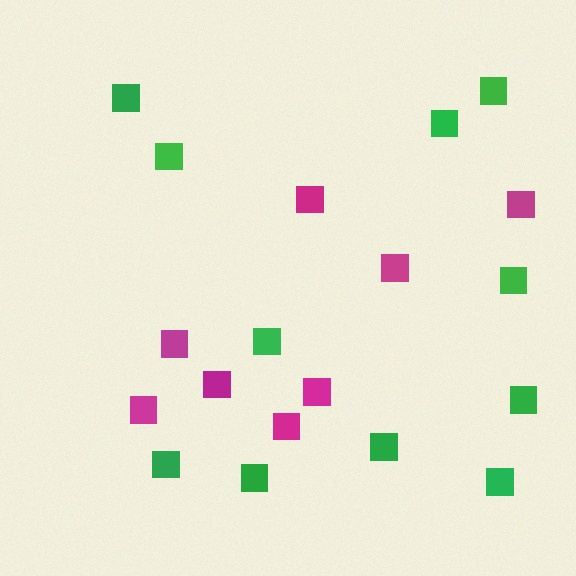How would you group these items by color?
There are 2 groups: one group of magenta squares (8) and one group of green squares (11).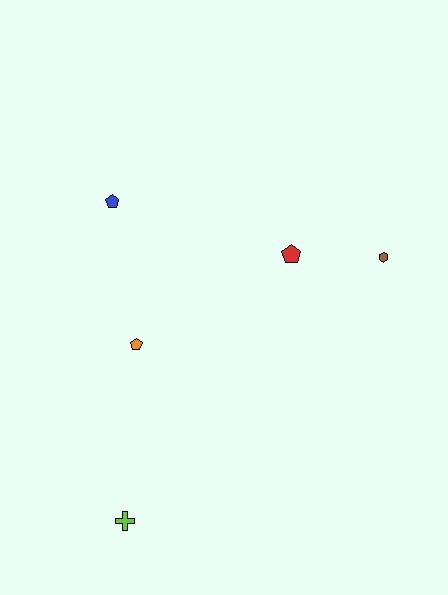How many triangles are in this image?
There are no triangles.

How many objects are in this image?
There are 5 objects.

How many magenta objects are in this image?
There are no magenta objects.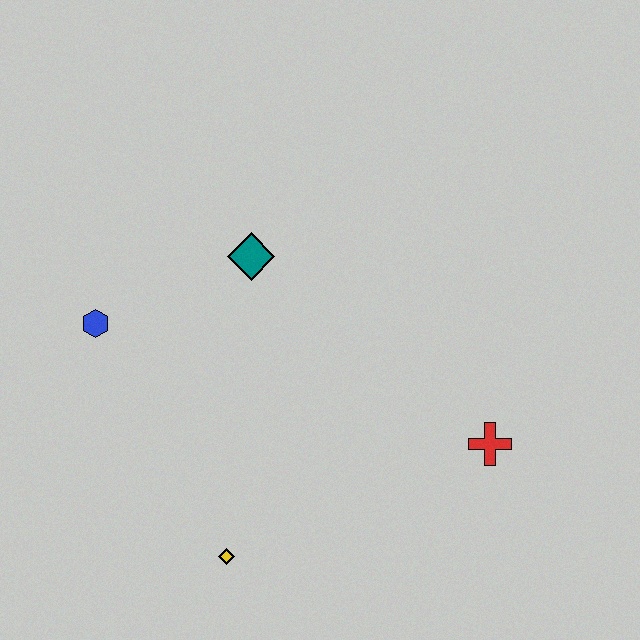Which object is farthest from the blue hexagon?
The red cross is farthest from the blue hexagon.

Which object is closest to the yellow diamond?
The blue hexagon is closest to the yellow diamond.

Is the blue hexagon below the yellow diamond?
No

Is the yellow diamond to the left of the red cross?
Yes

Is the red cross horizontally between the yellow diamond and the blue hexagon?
No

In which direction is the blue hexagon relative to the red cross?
The blue hexagon is to the left of the red cross.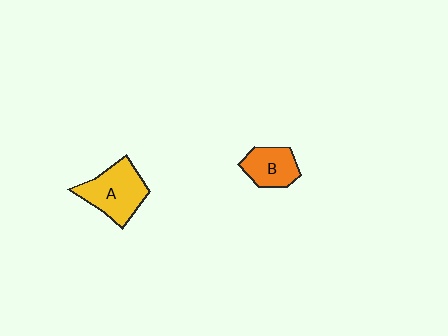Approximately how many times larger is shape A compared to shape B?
Approximately 1.5 times.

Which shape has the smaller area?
Shape B (orange).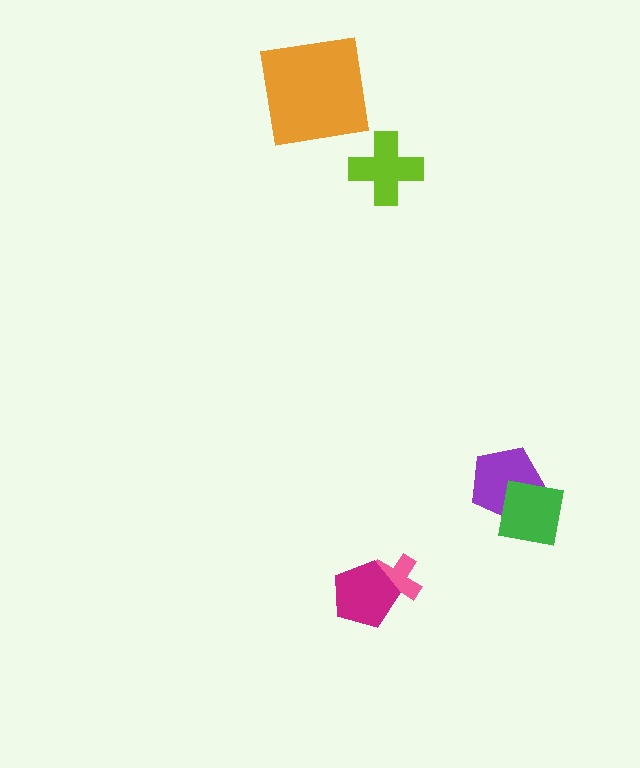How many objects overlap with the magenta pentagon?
1 object overlaps with the magenta pentagon.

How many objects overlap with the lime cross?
0 objects overlap with the lime cross.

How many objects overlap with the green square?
1 object overlaps with the green square.